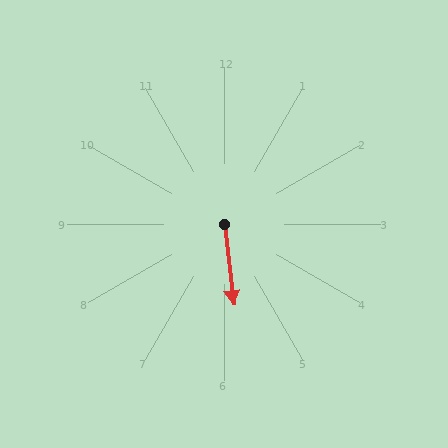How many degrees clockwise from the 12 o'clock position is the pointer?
Approximately 173 degrees.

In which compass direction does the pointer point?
South.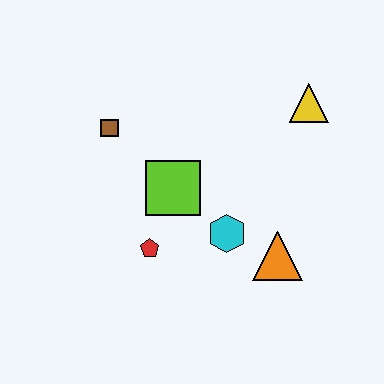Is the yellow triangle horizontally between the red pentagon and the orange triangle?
No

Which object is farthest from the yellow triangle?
The red pentagon is farthest from the yellow triangle.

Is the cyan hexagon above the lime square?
No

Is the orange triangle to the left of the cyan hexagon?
No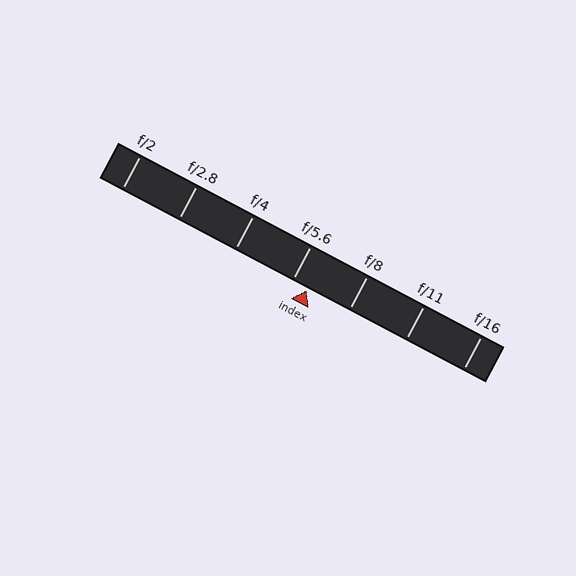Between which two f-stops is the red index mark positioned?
The index mark is between f/5.6 and f/8.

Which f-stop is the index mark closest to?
The index mark is closest to f/5.6.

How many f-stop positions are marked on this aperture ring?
There are 7 f-stop positions marked.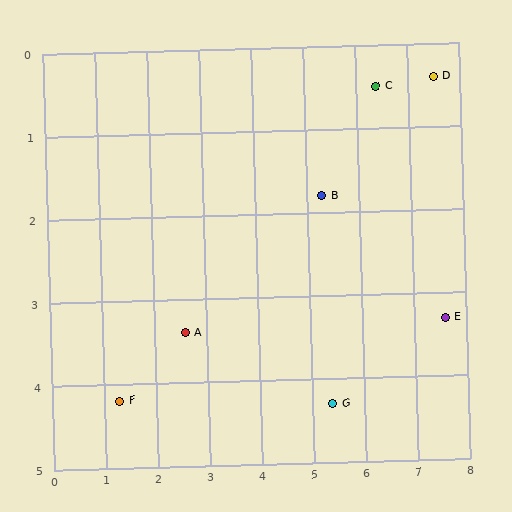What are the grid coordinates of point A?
Point A is at approximately (2.6, 3.4).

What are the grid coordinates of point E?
Point E is at approximately (7.6, 3.3).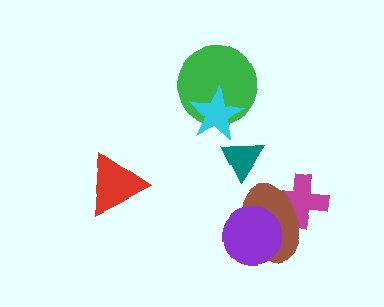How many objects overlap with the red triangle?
0 objects overlap with the red triangle.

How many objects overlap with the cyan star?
1 object overlaps with the cyan star.